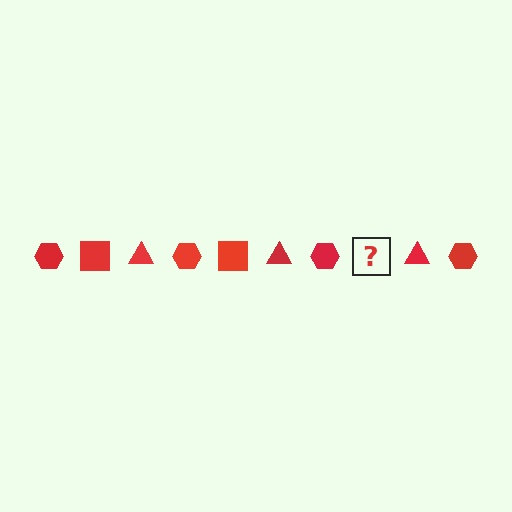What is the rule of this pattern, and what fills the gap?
The rule is that the pattern cycles through hexagon, square, triangle shapes in red. The gap should be filled with a red square.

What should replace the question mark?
The question mark should be replaced with a red square.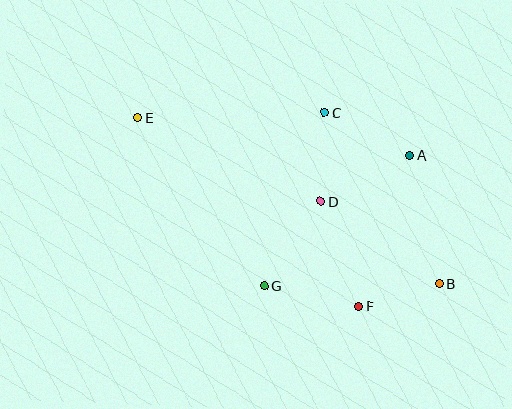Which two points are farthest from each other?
Points B and E are farthest from each other.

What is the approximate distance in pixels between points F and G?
The distance between F and G is approximately 97 pixels.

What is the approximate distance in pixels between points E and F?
The distance between E and F is approximately 291 pixels.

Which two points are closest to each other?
Points B and F are closest to each other.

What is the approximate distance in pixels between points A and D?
The distance between A and D is approximately 100 pixels.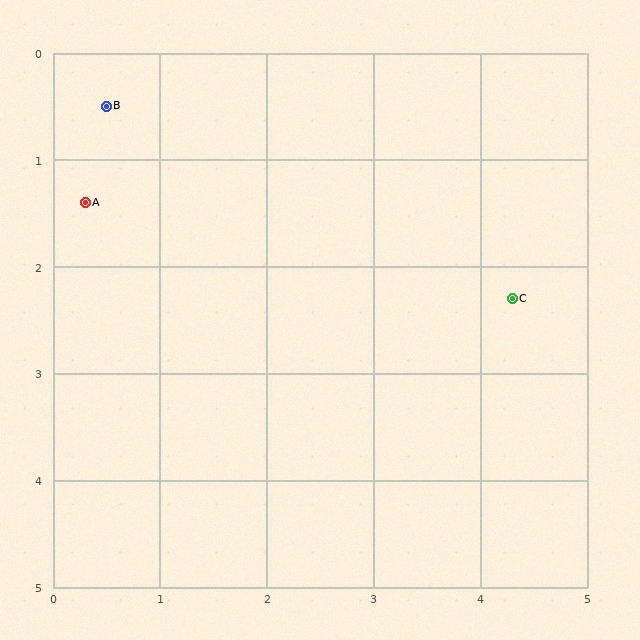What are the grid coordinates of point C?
Point C is at approximately (4.3, 2.3).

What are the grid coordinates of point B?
Point B is at approximately (0.5, 0.5).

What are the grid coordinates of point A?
Point A is at approximately (0.3, 1.4).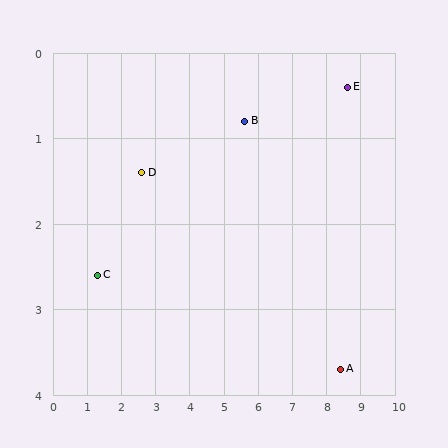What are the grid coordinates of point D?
Point D is at approximately (2.6, 1.4).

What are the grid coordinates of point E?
Point E is at approximately (8.6, 0.4).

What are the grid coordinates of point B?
Point B is at approximately (5.6, 0.8).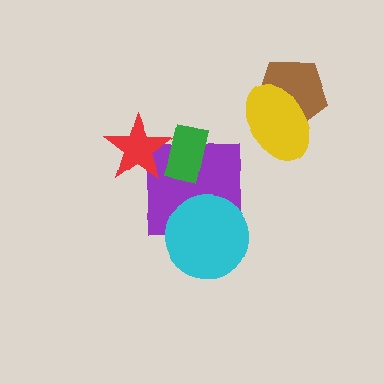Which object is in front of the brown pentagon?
The yellow ellipse is in front of the brown pentagon.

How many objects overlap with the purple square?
3 objects overlap with the purple square.